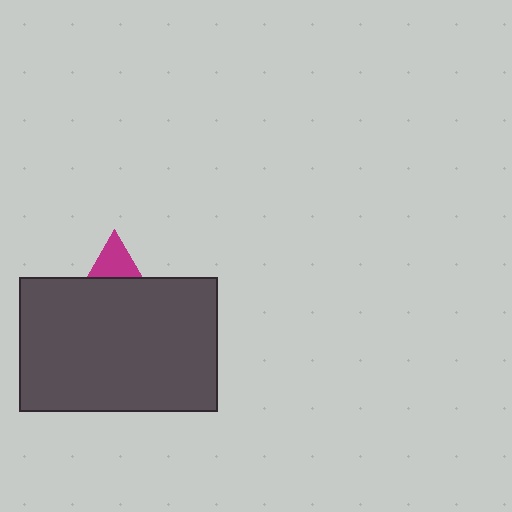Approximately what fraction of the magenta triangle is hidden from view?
Roughly 67% of the magenta triangle is hidden behind the dark gray rectangle.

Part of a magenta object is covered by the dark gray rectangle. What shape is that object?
It is a triangle.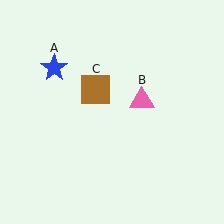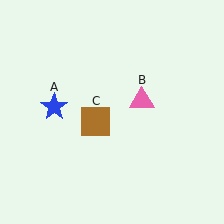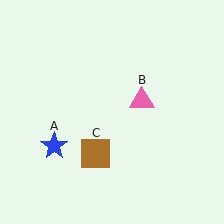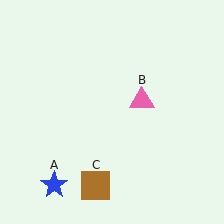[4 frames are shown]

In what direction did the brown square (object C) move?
The brown square (object C) moved down.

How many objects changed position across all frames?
2 objects changed position: blue star (object A), brown square (object C).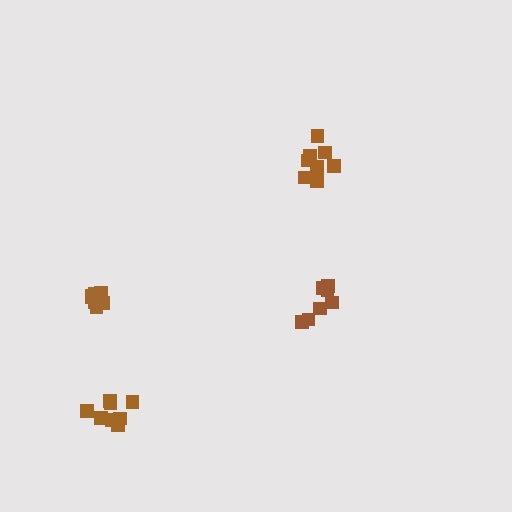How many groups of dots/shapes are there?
There are 4 groups.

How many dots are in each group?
Group 1: 7 dots, Group 2: 9 dots, Group 3: 8 dots, Group 4: 7 dots (31 total).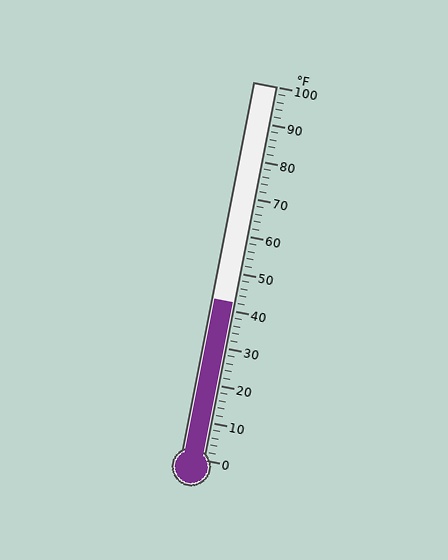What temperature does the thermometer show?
The thermometer shows approximately 42°F.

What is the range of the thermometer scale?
The thermometer scale ranges from 0°F to 100°F.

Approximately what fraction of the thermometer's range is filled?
The thermometer is filled to approximately 40% of its range.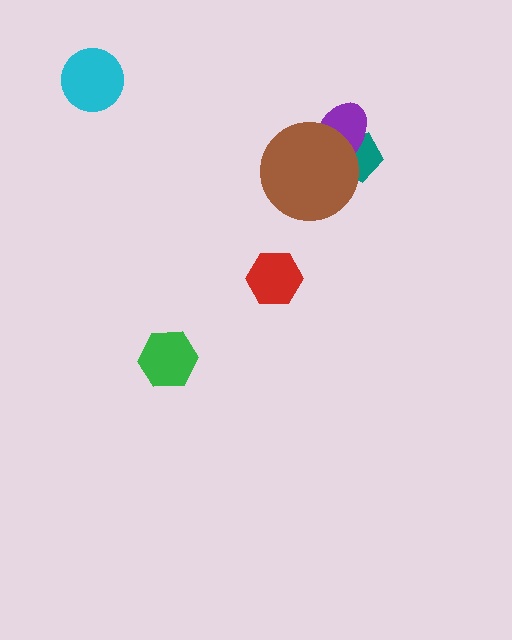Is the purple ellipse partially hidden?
Yes, it is partially covered by another shape.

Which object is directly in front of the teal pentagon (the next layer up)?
The purple ellipse is directly in front of the teal pentagon.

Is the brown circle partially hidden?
No, no other shape covers it.